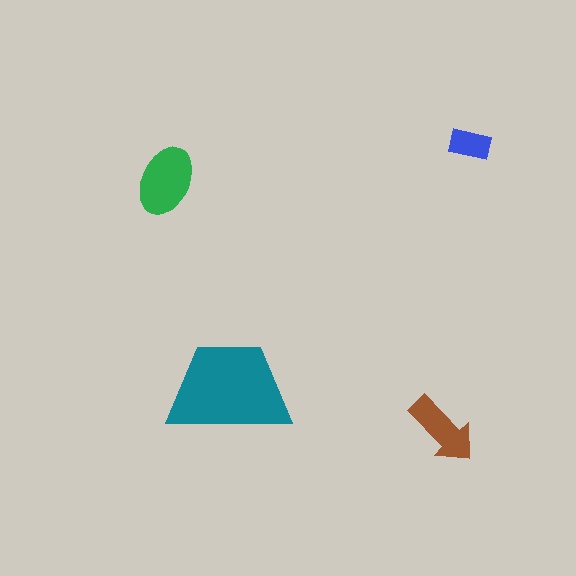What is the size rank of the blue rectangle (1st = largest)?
4th.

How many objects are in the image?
There are 4 objects in the image.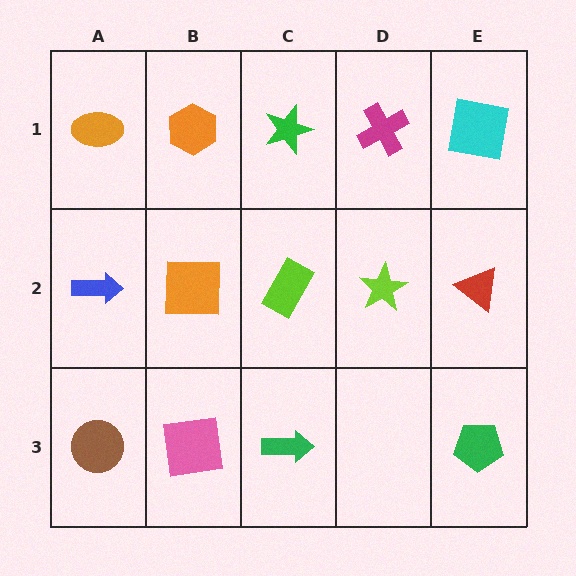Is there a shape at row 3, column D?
No, that cell is empty.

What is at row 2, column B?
An orange square.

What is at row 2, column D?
A lime star.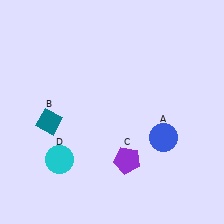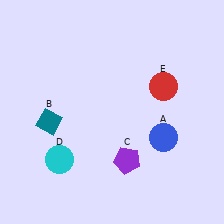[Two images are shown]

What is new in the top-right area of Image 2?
A red circle (E) was added in the top-right area of Image 2.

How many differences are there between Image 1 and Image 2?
There is 1 difference between the two images.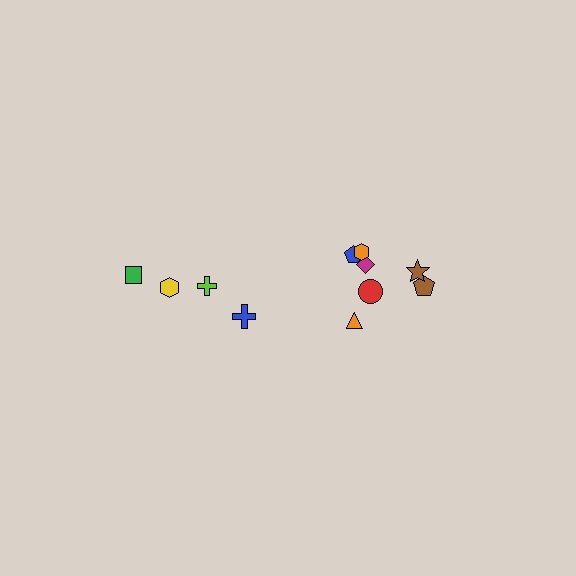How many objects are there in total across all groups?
There are 11 objects.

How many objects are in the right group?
There are 7 objects.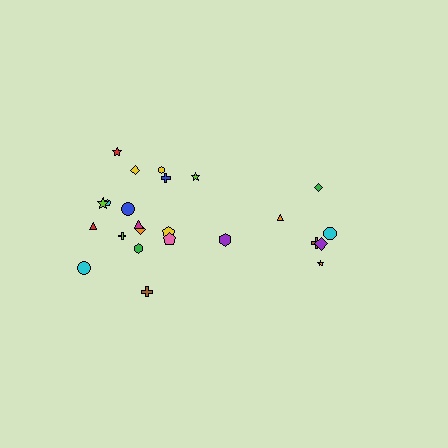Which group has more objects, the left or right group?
The left group.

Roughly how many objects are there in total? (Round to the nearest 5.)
Roughly 25 objects in total.